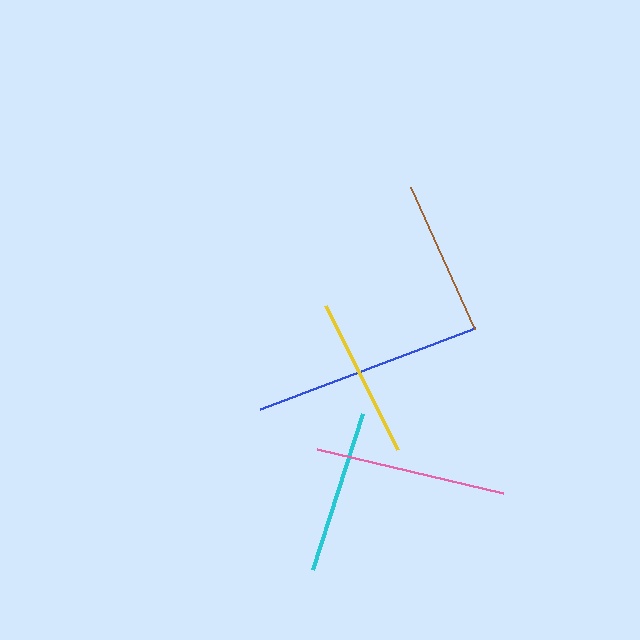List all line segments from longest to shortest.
From longest to shortest: blue, pink, cyan, yellow, brown.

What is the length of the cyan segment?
The cyan segment is approximately 164 pixels long.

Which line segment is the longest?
The blue line is the longest at approximately 230 pixels.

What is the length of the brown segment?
The brown segment is approximately 156 pixels long.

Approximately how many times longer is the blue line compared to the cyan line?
The blue line is approximately 1.4 times the length of the cyan line.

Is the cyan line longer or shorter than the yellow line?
The cyan line is longer than the yellow line.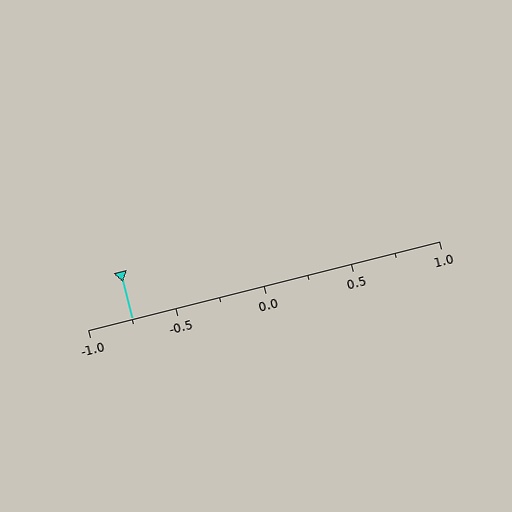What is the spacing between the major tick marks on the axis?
The major ticks are spaced 0.5 apart.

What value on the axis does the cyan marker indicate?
The marker indicates approximately -0.75.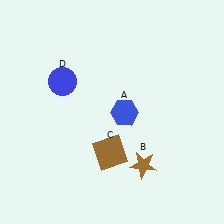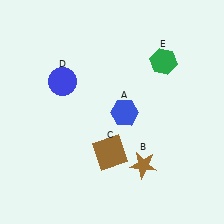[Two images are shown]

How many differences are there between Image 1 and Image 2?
There is 1 difference between the two images.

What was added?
A green hexagon (E) was added in Image 2.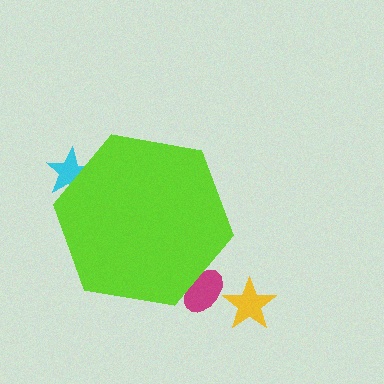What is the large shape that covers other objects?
A lime hexagon.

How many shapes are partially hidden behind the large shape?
2 shapes are partially hidden.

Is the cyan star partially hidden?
Yes, the cyan star is partially hidden behind the lime hexagon.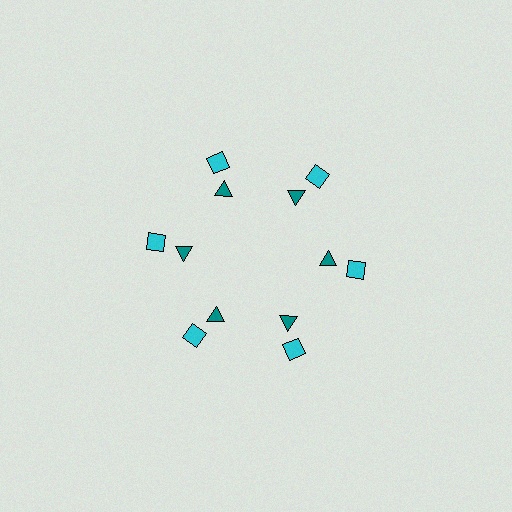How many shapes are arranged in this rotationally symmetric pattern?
There are 12 shapes, arranged in 6 groups of 2.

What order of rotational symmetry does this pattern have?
This pattern has 6-fold rotational symmetry.